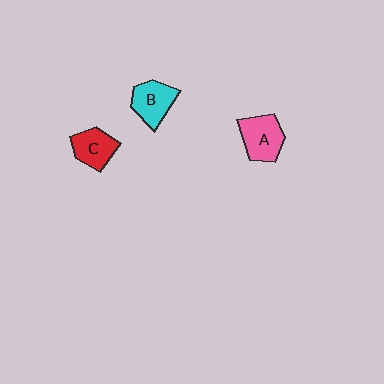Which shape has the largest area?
Shape A (pink).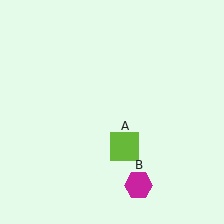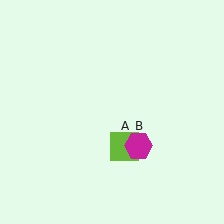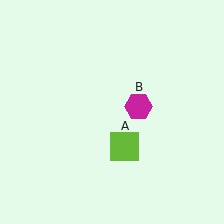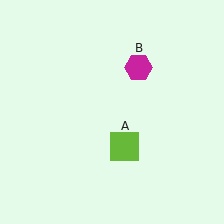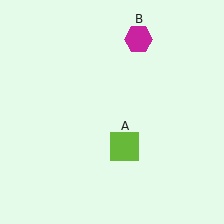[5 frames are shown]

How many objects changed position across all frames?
1 object changed position: magenta hexagon (object B).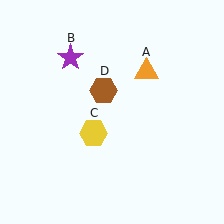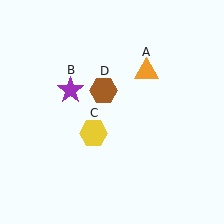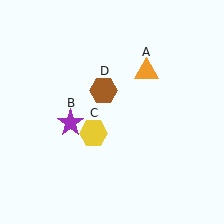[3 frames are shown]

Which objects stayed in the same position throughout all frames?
Orange triangle (object A) and yellow hexagon (object C) and brown hexagon (object D) remained stationary.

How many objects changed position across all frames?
1 object changed position: purple star (object B).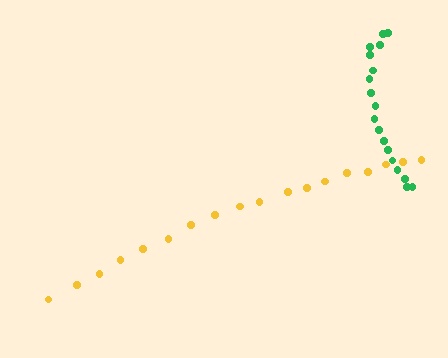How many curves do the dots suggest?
There are 2 distinct paths.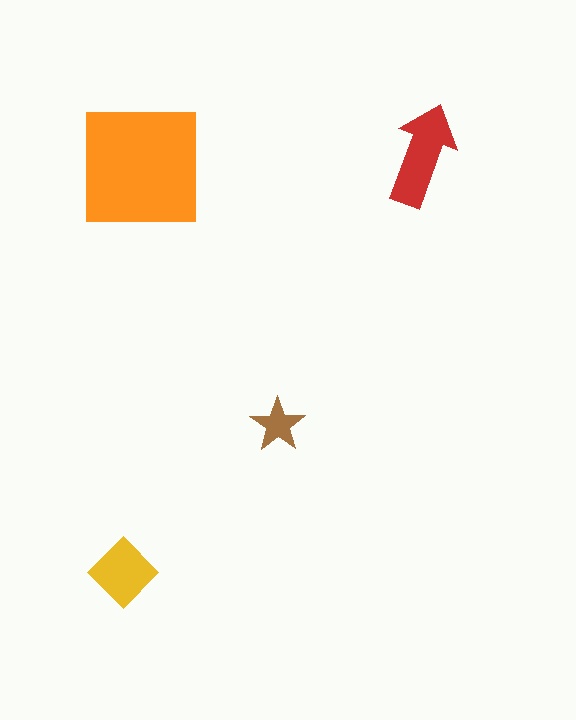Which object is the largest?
The orange square.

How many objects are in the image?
There are 4 objects in the image.